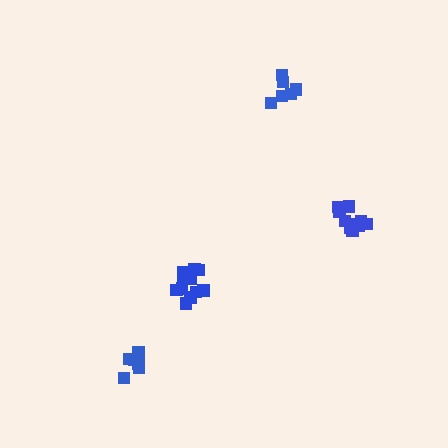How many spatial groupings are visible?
There are 4 spatial groupings.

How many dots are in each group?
Group 1: 10 dots, Group 2: 7 dots, Group 3: 11 dots, Group 4: 6 dots (34 total).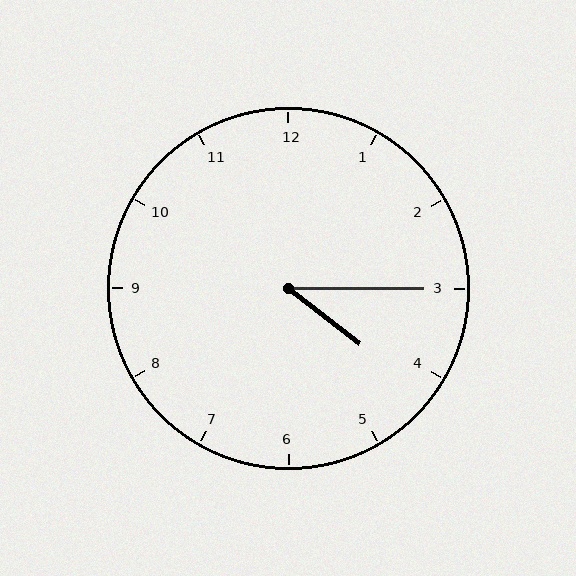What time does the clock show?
4:15.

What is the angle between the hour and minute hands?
Approximately 38 degrees.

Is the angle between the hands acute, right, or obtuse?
It is acute.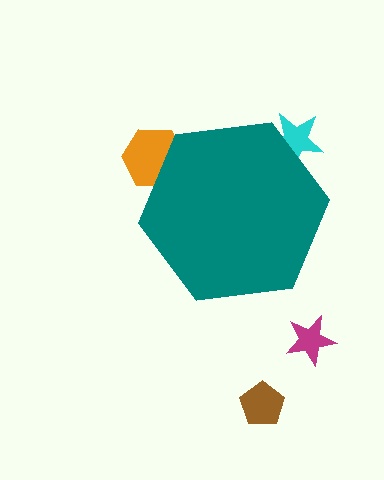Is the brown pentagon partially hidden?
No, the brown pentagon is fully visible.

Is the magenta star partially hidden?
No, the magenta star is fully visible.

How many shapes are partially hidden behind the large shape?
2 shapes are partially hidden.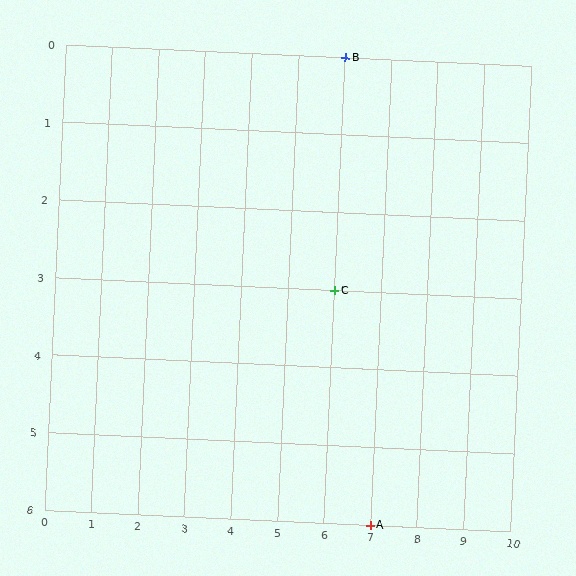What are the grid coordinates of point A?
Point A is at grid coordinates (7, 6).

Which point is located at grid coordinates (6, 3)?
Point C is at (6, 3).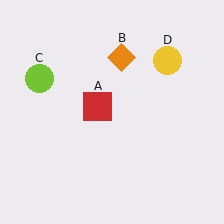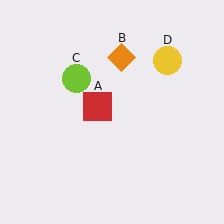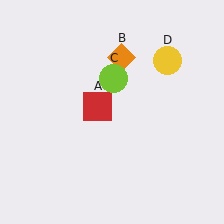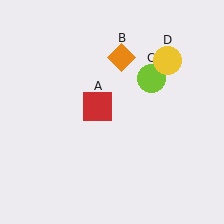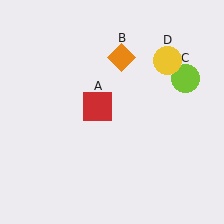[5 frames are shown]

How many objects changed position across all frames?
1 object changed position: lime circle (object C).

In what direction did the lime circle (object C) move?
The lime circle (object C) moved right.